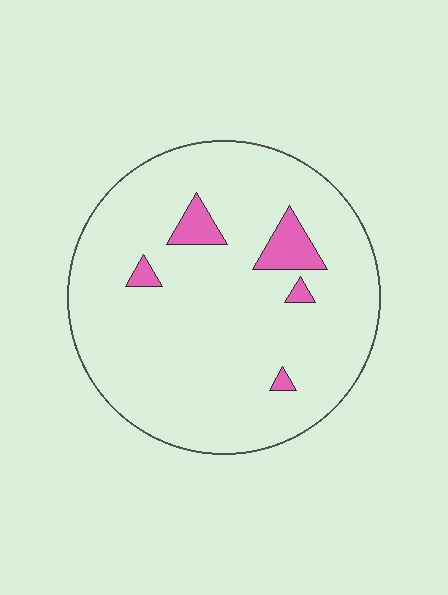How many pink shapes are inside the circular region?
5.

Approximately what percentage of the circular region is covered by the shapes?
Approximately 5%.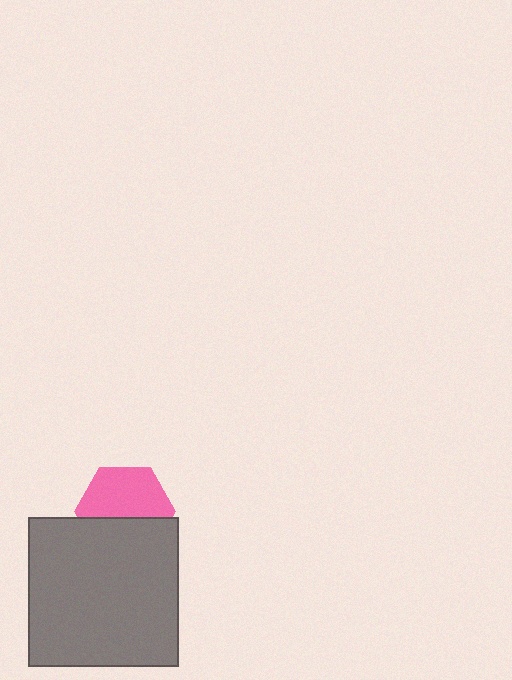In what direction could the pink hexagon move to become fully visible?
The pink hexagon could move up. That would shift it out from behind the gray square entirely.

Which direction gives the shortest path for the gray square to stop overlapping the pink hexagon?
Moving down gives the shortest separation.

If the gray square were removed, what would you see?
You would see the complete pink hexagon.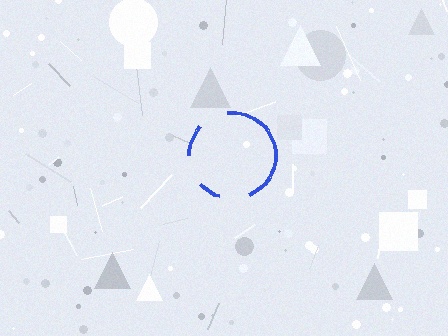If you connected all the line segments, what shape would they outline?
They would outline a circle.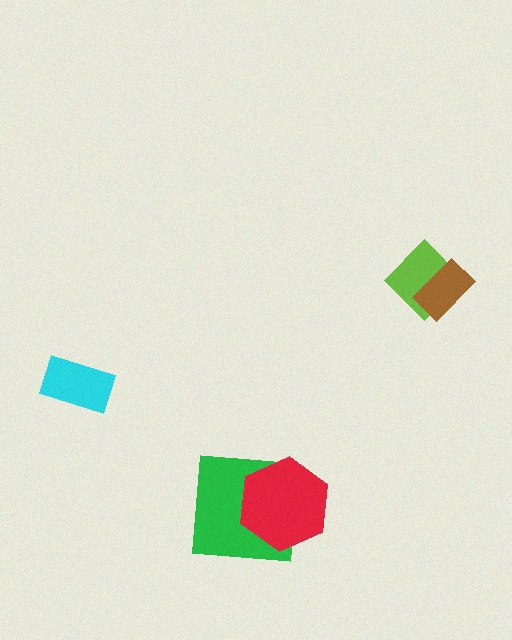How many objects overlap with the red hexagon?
1 object overlaps with the red hexagon.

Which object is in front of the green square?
The red hexagon is in front of the green square.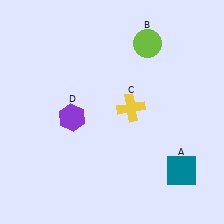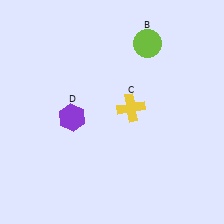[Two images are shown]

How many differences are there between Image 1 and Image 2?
There is 1 difference between the two images.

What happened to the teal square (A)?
The teal square (A) was removed in Image 2. It was in the bottom-right area of Image 1.